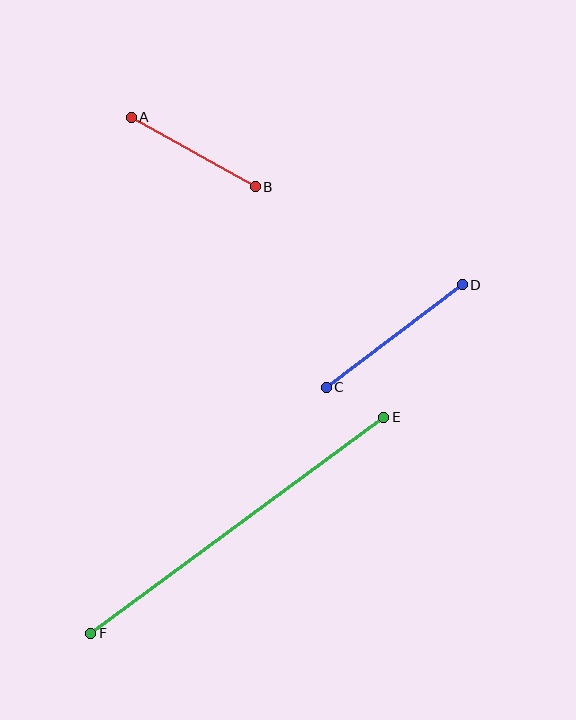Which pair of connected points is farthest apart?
Points E and F are farthest apart.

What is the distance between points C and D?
The distance is approximately 170 pixels.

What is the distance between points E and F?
The distance is approximately 364 pixels.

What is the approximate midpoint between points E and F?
The midpoint is at approximately (237, 525) pixels.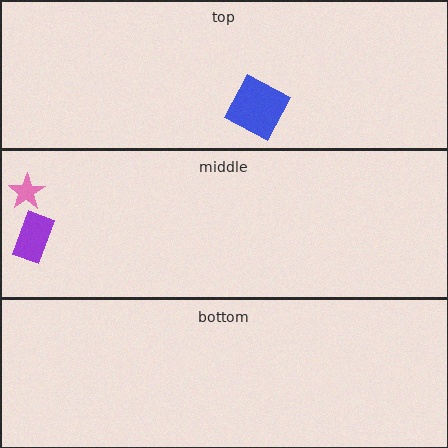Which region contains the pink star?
The middle region.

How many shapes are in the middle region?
2.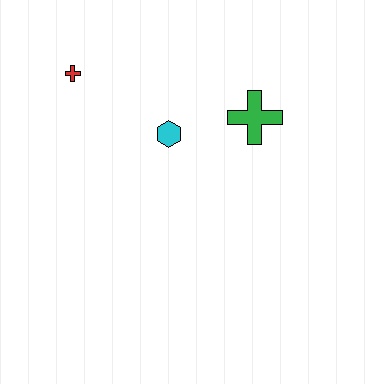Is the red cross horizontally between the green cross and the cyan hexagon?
No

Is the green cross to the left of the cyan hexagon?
No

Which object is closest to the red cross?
The cyan hexagon is closest to the red cross.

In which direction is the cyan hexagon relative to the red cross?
The cyan hexagon is to the right of the red cross.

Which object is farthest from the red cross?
The green cross is farthest from the red cross.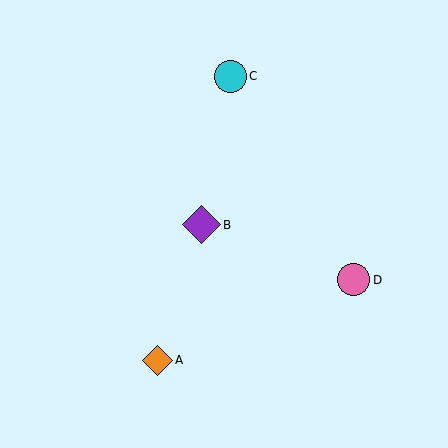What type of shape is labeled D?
Shape D is a pink circle.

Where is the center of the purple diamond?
The center of the purple diamond is at (201, 225).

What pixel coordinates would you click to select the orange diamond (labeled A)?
Click at (157, 360) to select the orange diamond A.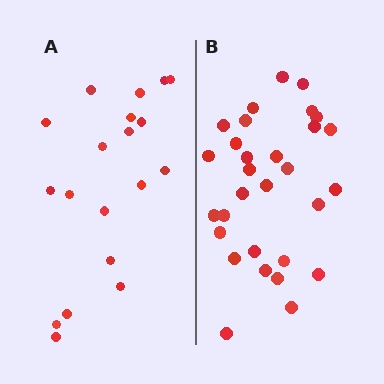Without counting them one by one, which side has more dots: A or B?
Region B (the right region) has more dots.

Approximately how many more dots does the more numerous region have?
Region B has roughly 12 or so more dots than region A.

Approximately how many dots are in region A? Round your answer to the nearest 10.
About 20 dots. (The exact count is 19, which rounds to 20.)